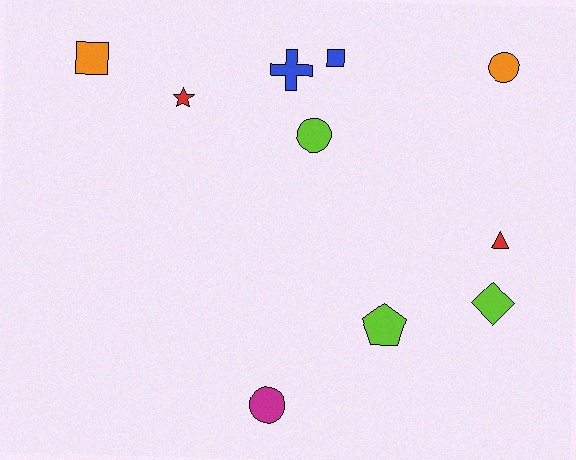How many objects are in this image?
There are 10 objects.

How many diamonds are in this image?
There is 1 diamond.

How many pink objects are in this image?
There are no pink objects.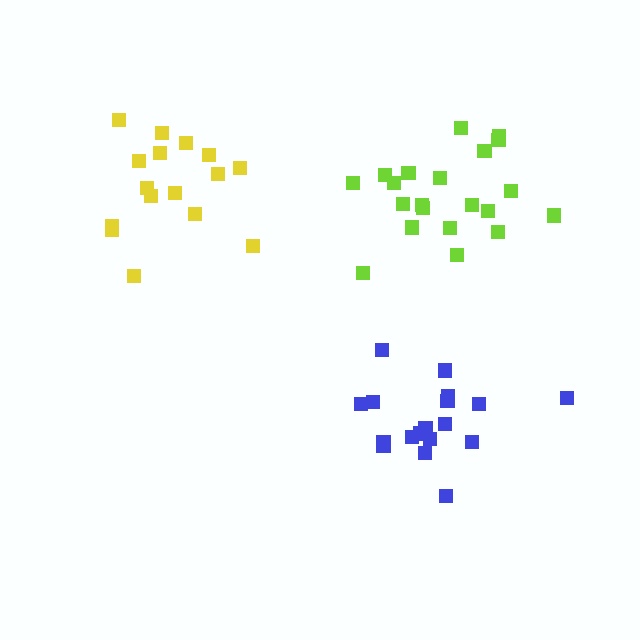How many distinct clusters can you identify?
There are 3 distinct clusters.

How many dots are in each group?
Group 1: 18 dots, Group 2: 21 dots, Group 3: 16 dots (55 total).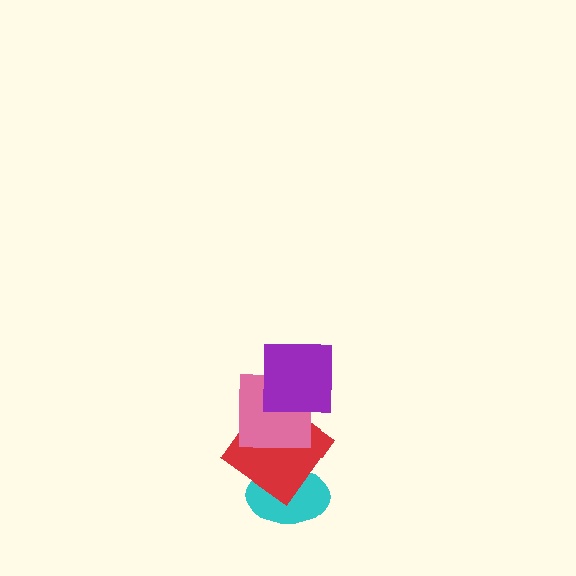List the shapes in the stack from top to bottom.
From top to bottom: the purple square, the pink square, the red diamond, the cyan ellipse.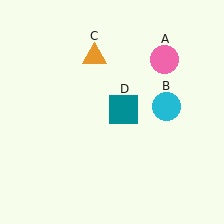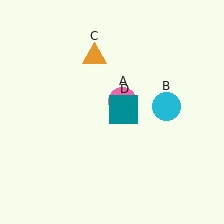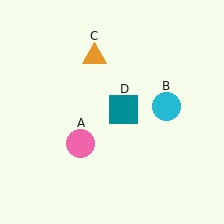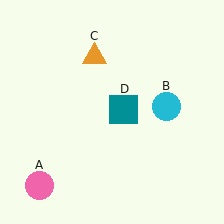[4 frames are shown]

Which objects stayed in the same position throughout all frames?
Cyan circle (object B) and orange triangle (object C) and teal square (object D) remained stationary.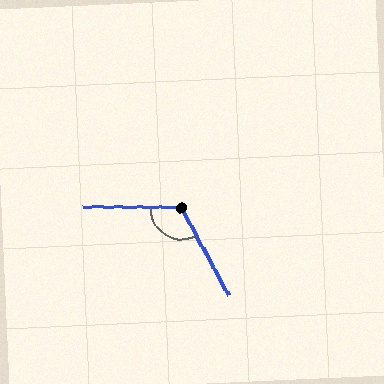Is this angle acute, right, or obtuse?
It is obtuse.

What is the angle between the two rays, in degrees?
Approximately 119 degrees.